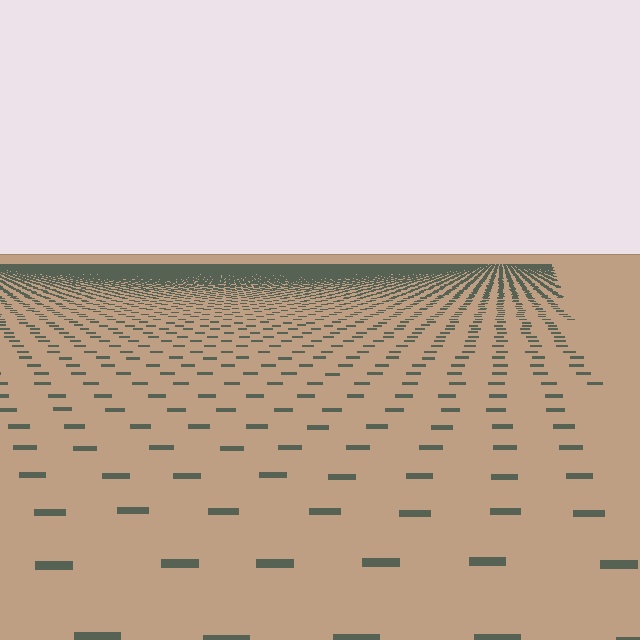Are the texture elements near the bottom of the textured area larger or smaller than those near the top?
Larger. Near the bottom, elements are closer to the viewer and appear at a bigger on-screen size.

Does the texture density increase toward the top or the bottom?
Density increases toward the top.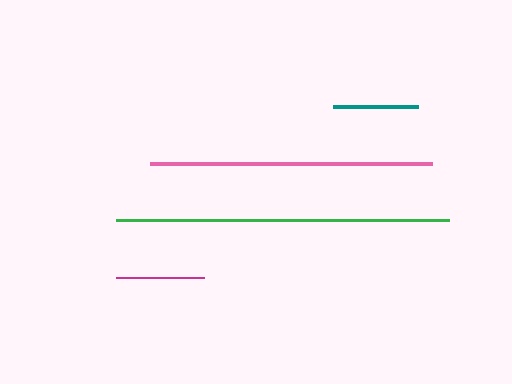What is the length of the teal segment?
The teal segment is approximately 85 pixels long.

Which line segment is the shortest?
The teal line is the shortest at approximately 85 pixels.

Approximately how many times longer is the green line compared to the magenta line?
The green line is approximately 3.8 times the length of the magenta line.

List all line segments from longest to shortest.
From longest to shortest: green, pink, magenta, teal.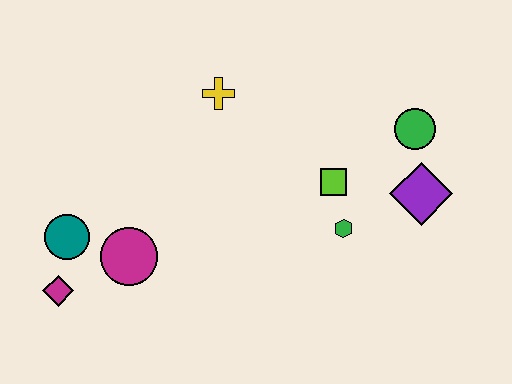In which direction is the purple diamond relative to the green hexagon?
The purple diamond is to the right of the green hexagon.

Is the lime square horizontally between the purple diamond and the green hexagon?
No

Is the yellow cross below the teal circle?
No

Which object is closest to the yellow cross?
The lime square is closest to the yellow cross.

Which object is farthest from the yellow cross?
The magenta diamond is farthest from the yellow cross.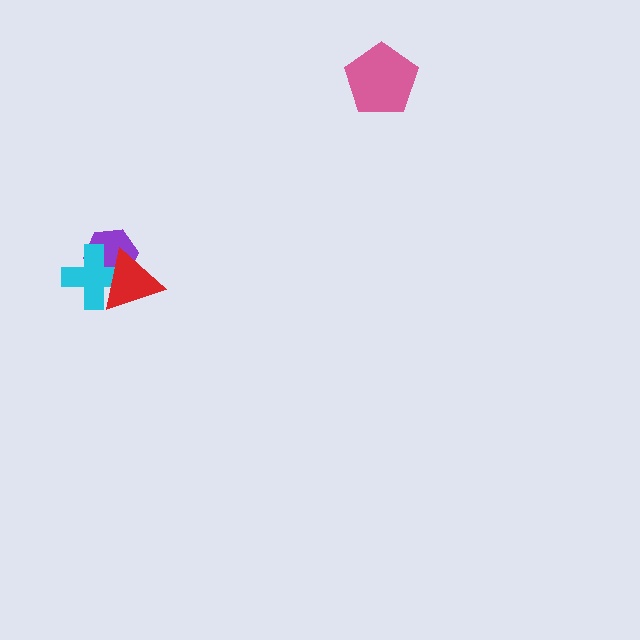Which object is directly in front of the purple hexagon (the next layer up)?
The cyan cross is directly in front of the purple hexagon.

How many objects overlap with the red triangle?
2 objects overlap with the red triangle.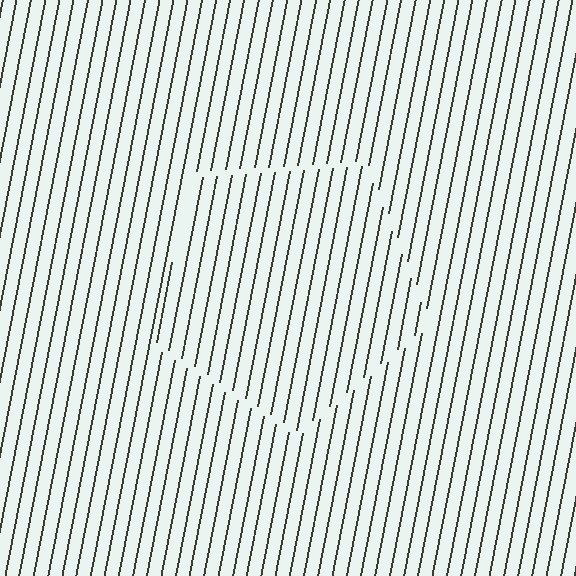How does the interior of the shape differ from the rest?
The interior of the shape contains the same grating, shifted by half a period — the contour is defined by the phase discontinuity where line-ends from the inner and outer gratings abut.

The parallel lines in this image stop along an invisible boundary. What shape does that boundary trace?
An illusory pentagon. The interior of the shape contains the same grating, shifted by half a period — the contour is defined by the phase discontinuity where line-ends from the inner and outer gratings abut.